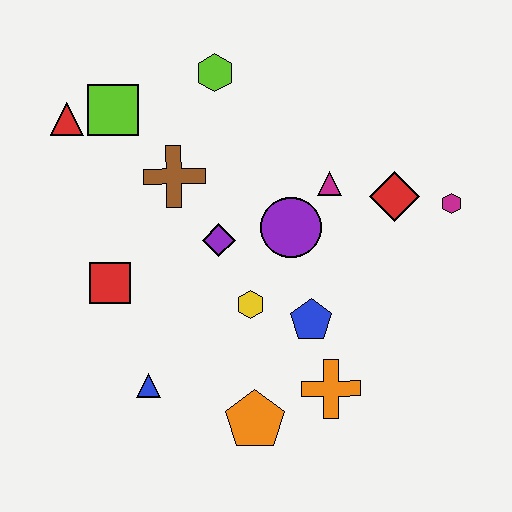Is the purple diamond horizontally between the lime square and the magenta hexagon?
Yes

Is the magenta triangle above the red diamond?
Yes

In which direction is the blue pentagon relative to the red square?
The blue pentagon is to the right of the red square.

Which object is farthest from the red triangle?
The magenta hexagon is farthest from the red triangle.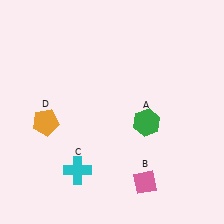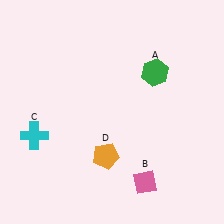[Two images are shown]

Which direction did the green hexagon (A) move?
The green hexagon (A) moved up.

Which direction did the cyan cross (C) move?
The cyan cross (C) moved left.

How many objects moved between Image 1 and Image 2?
3 objects moved between the two images.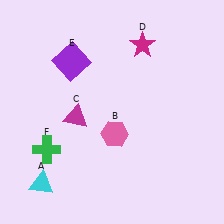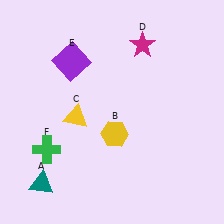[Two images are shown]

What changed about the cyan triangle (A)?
In Image 1, A is cyan. In Image 2, it changed to teal.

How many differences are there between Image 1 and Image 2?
There are 3 differences between the two images.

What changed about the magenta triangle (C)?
In Image 1, C is magenta. In Image 2, it changed to yellow.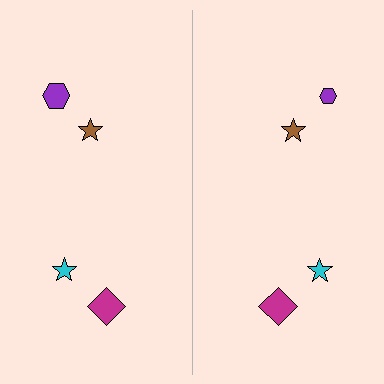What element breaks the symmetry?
The purple hexagon on the right side has a different size than its mirror counterpart.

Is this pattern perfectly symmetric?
No, the pattern is not perfectly symmetric. The purple hexagon on the right side has a different size than its mirror counterpart.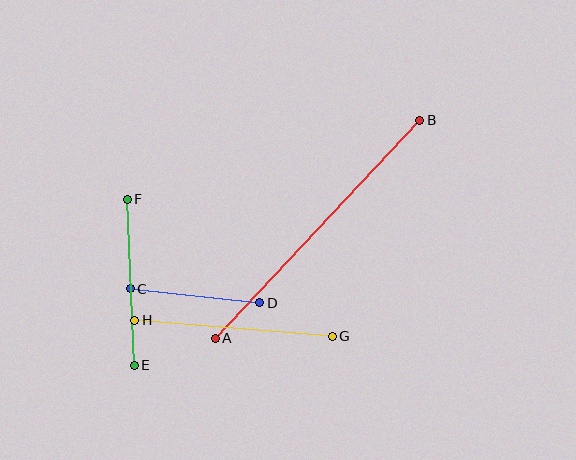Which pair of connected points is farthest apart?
Points A and B are farthest apart.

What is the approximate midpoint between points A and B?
The midpoint is at approximately (317, 229) pixels.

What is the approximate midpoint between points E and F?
The midpoint is at approximately (131, 282) pixels.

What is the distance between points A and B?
The distance is approximately 299 pixels.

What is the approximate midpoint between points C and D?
The midpoint is at approximately (195, 296) pixels.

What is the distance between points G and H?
The distance is approximately 198 pixels.